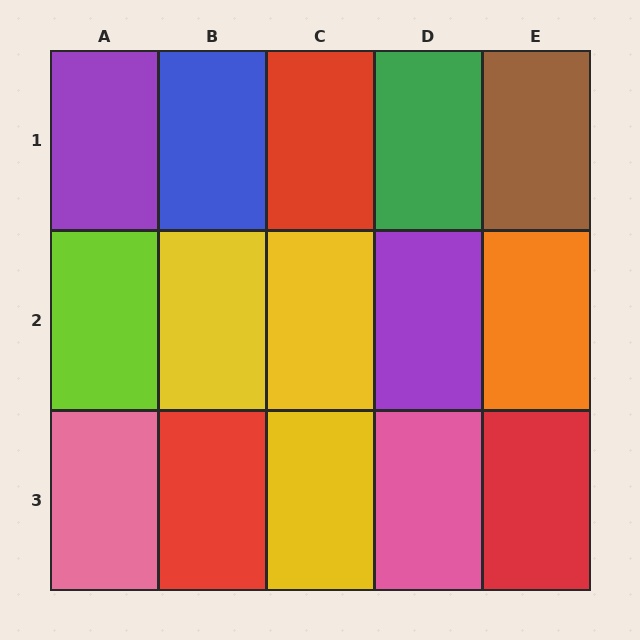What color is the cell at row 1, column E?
Brown.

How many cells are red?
3 cells are red.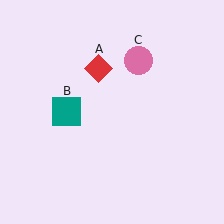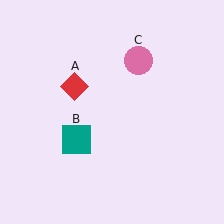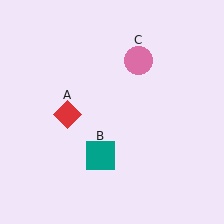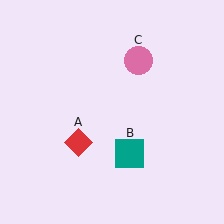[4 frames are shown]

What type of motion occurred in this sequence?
The red diamond (object A), teal square (object B) rotated counterclockwise around the center of the scene.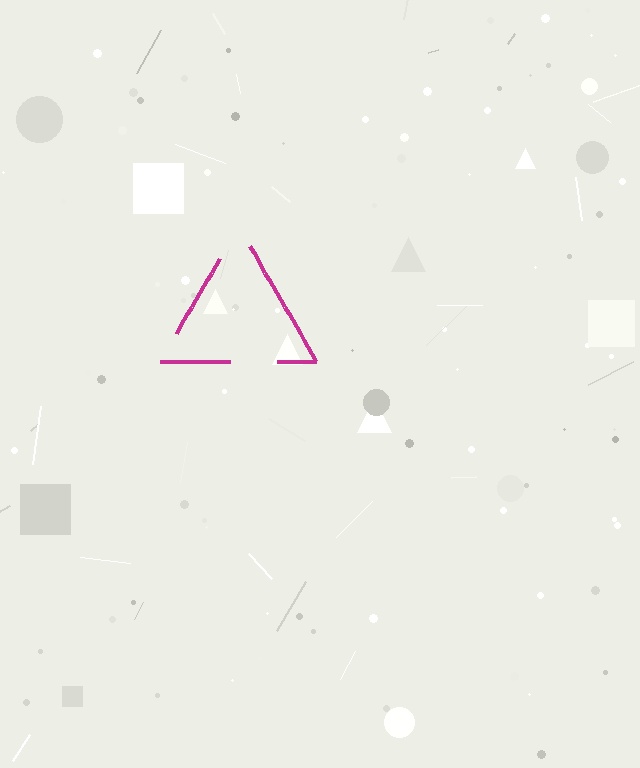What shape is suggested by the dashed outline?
The dashed outline suggests a triangle.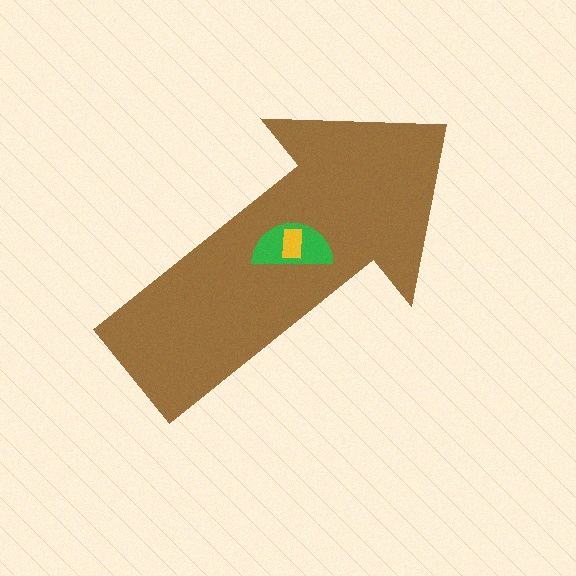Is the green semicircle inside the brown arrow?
Yes.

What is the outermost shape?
The brown arrow.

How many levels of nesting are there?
3.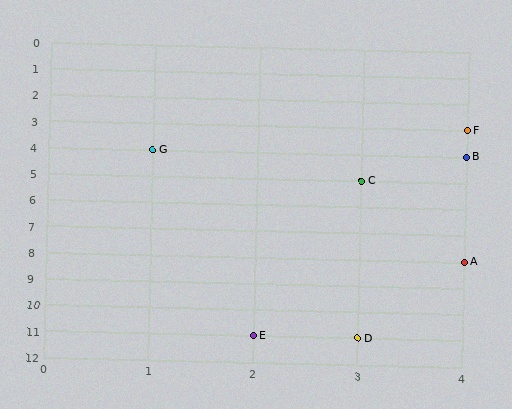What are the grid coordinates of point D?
Point D is at grid coordinates (3, 11).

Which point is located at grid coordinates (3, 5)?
Point C is at (3, 5).